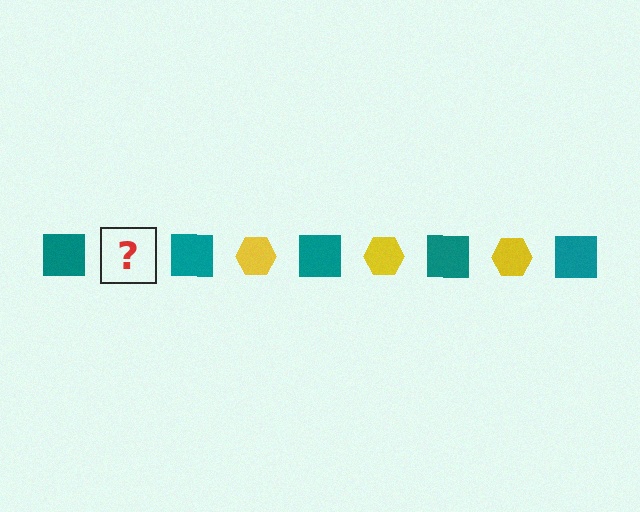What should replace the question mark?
The question mark should be replaced with a yellow hexagon.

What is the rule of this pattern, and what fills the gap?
The rule is that the pattern alternates between teal square and yellow hexagon. The gap should be filled with a yellow hexagon.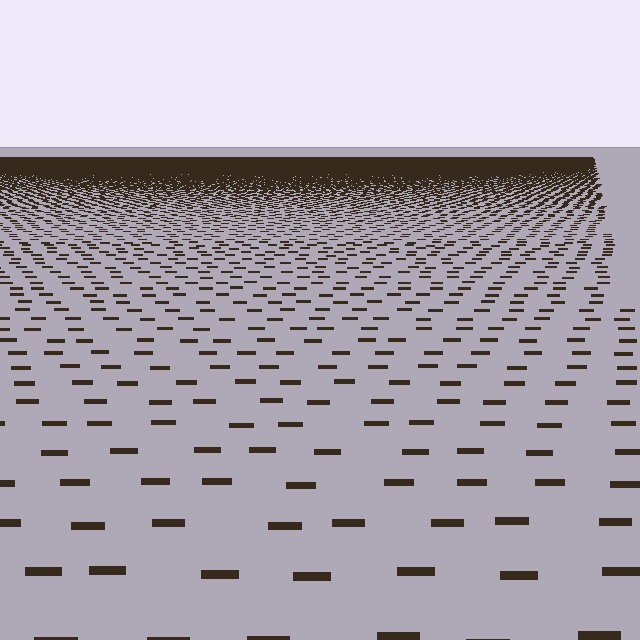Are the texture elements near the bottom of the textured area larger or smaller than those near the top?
Larger. Near the bottom, elements are closer to the viewer and appear at a bigger on-screen size.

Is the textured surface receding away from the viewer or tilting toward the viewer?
The surface is receding away from the viewer. Texture elements get smaller and denser toward the top.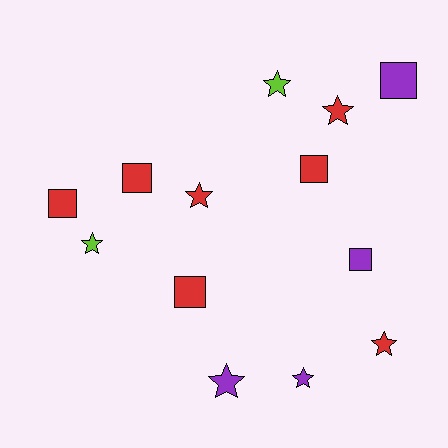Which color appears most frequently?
Red, with 7 objects.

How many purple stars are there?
There are 2 purple stars.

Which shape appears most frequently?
Star, with 7 objects.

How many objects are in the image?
There are 13 objects.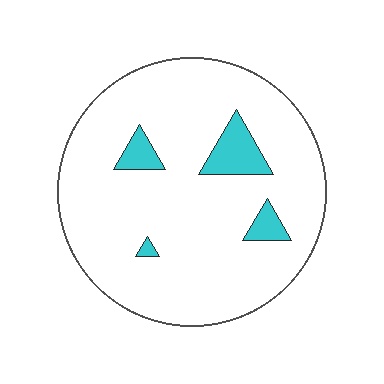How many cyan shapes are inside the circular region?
4.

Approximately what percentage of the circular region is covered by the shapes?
Approximately 10%.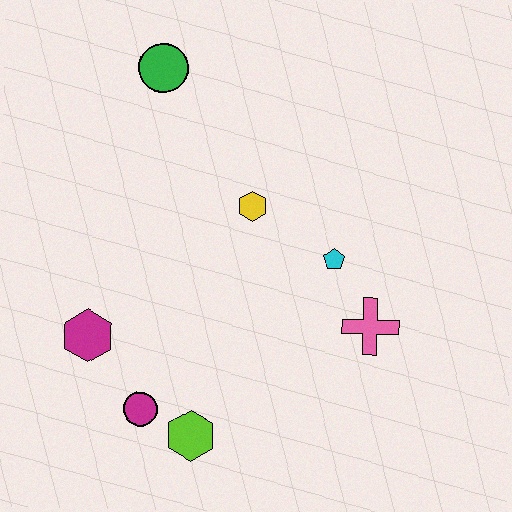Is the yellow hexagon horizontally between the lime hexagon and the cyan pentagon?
Yes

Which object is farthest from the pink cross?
The green circle is farthest from the pink cross.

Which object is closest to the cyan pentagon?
The pink cross is closest to the cyan pentagon.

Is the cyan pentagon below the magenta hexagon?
No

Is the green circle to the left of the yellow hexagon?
Yes